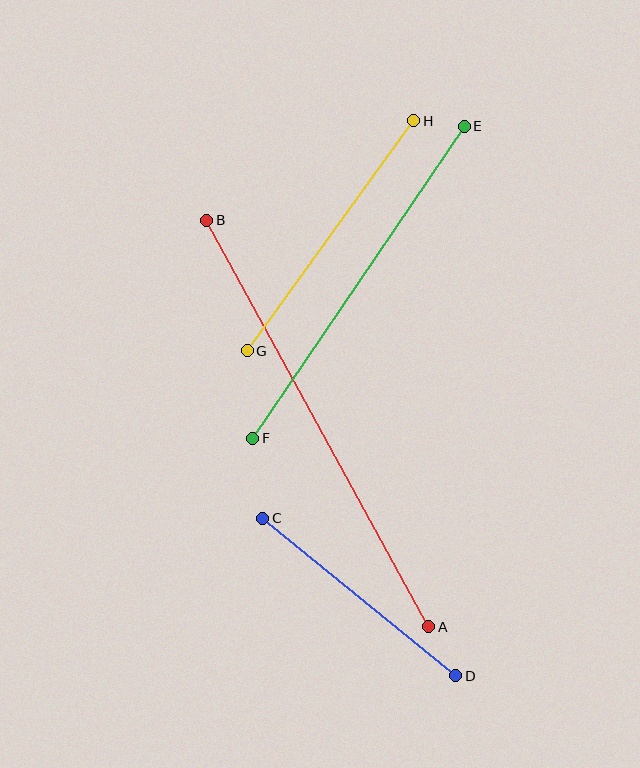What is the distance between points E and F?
The distance is approximately 377 pixels.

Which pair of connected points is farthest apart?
Points A and B are farthest apart.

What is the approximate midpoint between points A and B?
The midpoint is at approximately (318, 424) pixels.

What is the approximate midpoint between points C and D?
The midpoint is at approximately (359, 597) pixels.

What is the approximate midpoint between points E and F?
The midpoint is at approximately (359, 282) pixels.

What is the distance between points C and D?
The distance is approximately 249 pixels.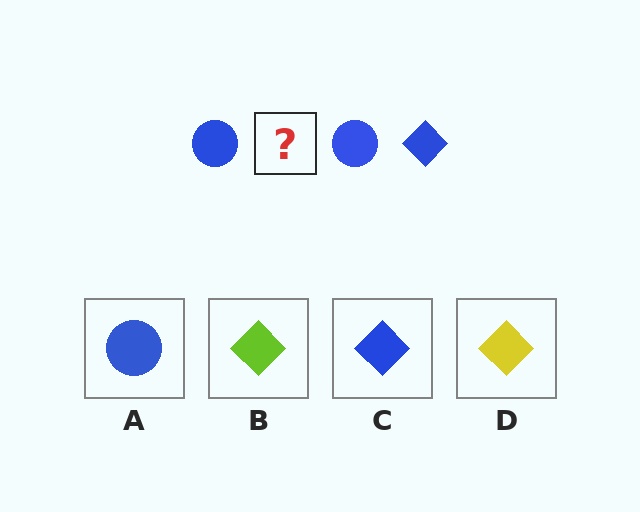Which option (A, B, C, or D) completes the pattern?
C.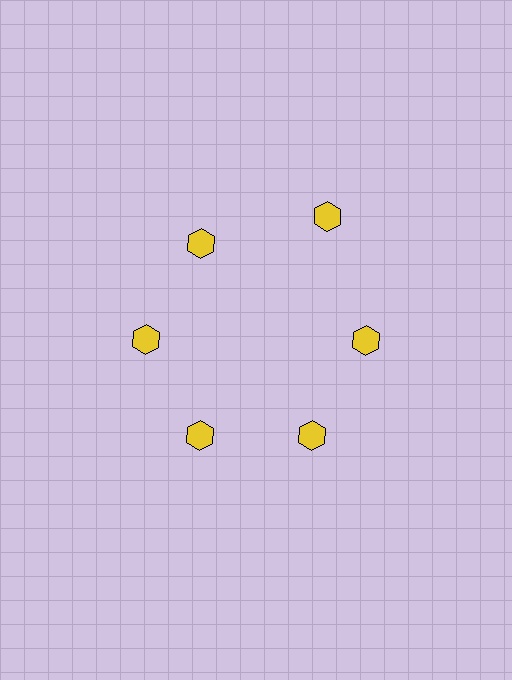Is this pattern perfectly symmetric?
No. The 6 yellow hexagons are arranged in a ring, but one element near the 1 o'clock position is pushed outward from the center, breaking the 6-fold rotational symmetry.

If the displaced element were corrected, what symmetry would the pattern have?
It would have 6-fold rotational symmetry — the pattern would map onto itself every 60 degrees.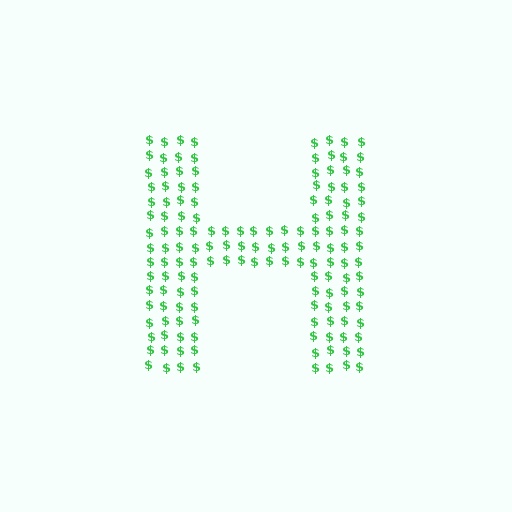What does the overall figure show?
The overall figure shows the letter H.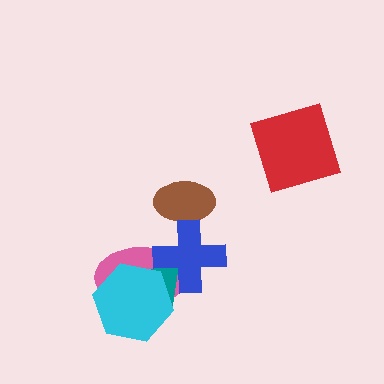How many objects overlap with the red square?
0 objects overlap with the red square.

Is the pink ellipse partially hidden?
Yes, it is partially covered by another shape.